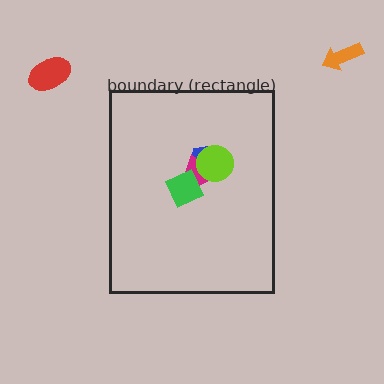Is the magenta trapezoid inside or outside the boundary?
Inside.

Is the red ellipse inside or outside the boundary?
Outside.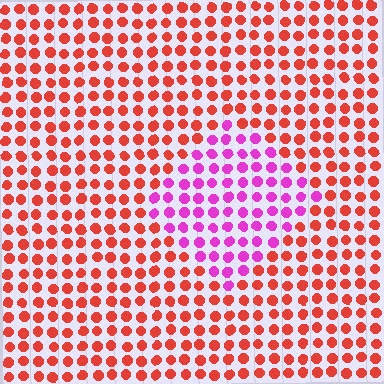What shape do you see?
I see a diamond.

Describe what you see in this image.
The image is filled with small red elements in a uniform arrangement. A diamond-shaped region is visible where the elements are tinted to a slightly different hue, forming a subtle color boundary.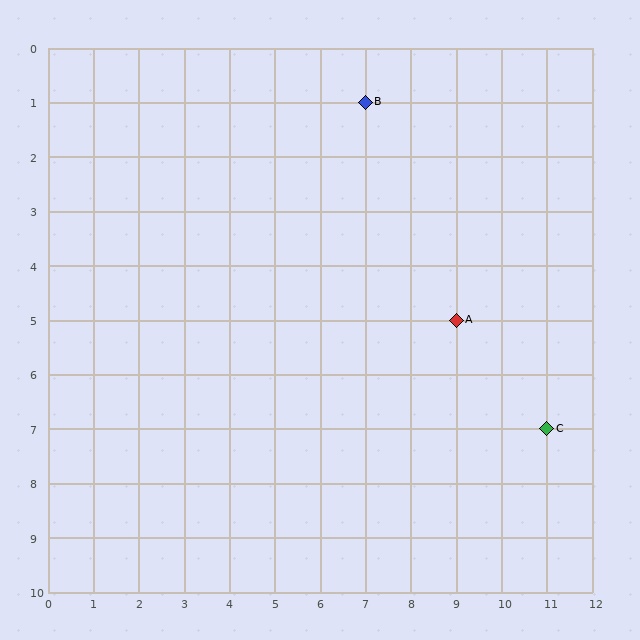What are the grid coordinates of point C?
Point C is at grid coordinates (11, 7).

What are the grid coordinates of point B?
Point B is at grid coordinates (7, 1).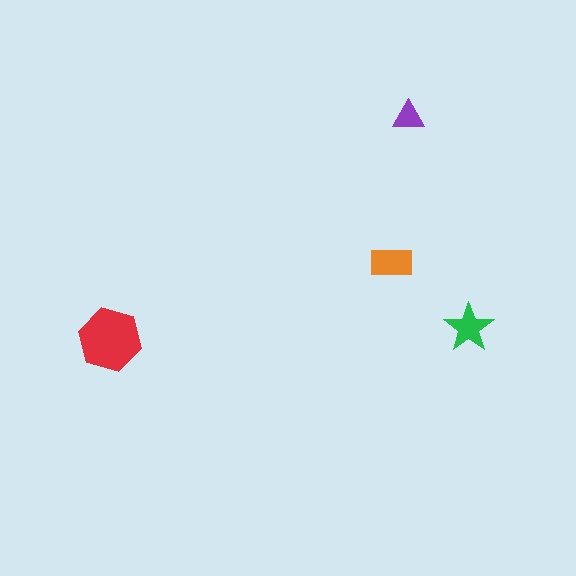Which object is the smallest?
The purple triangle.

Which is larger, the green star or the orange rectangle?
The orange rectangle.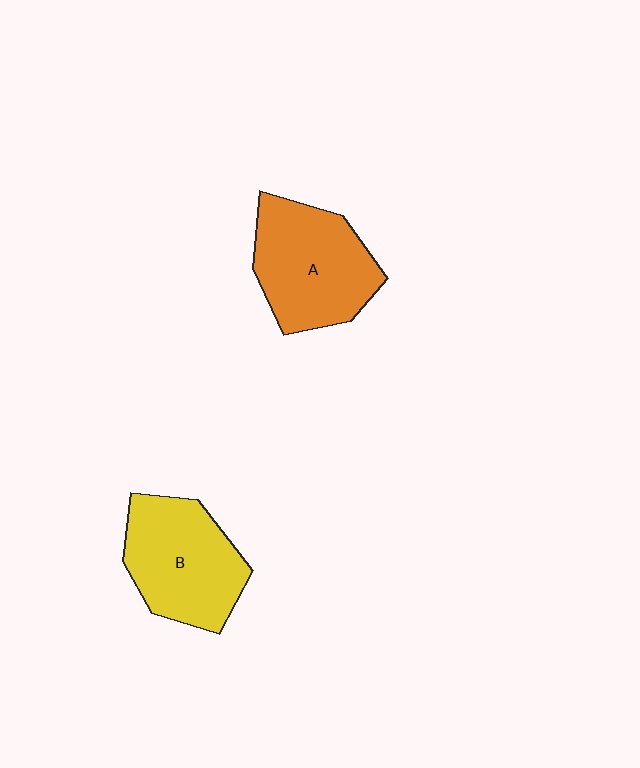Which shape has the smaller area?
Shape B (yellow).